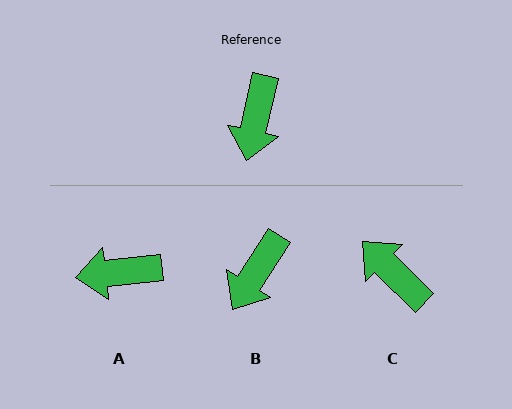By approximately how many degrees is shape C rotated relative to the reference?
Approximately 122 degrees clockwise.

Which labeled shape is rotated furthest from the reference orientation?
C, about 122 degrees away.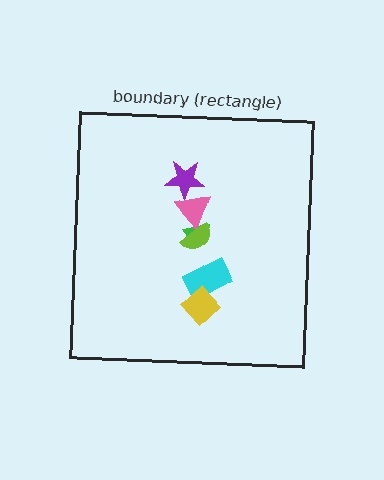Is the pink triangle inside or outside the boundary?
Inside.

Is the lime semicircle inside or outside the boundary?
Inside.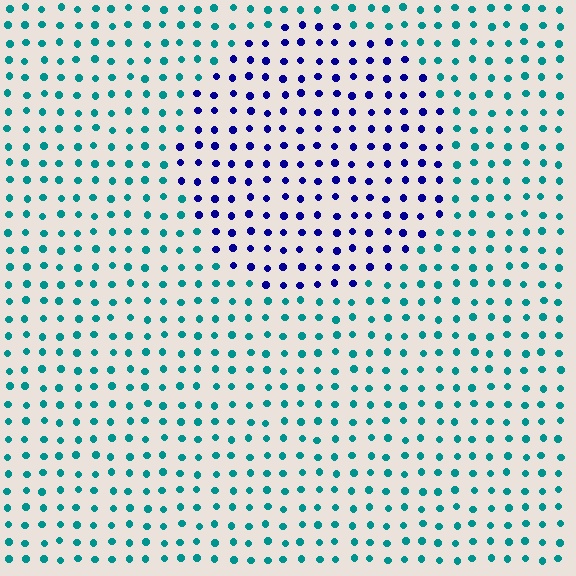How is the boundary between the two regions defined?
The boundary is defined purely by a slight shift in hue (about 64 degrees). Spacing, size, and orientation are identical on both sides.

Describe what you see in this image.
The image is filled with small teal elements in a uniform arrangement. A circle-shaped region is visible where the elements are tinted to a slightly different hue, forming a subtle color boundary.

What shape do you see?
I see a circle.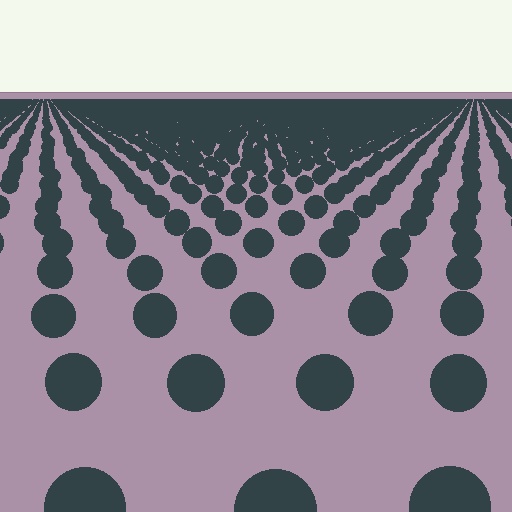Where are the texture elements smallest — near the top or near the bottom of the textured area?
Near the top.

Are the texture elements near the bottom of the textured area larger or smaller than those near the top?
Larger. Near the bottom, elements are closer to the viewer and appear at a bigger on-screen size.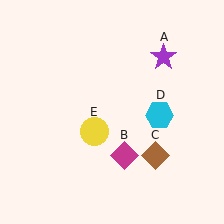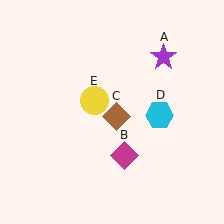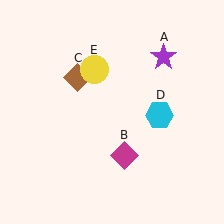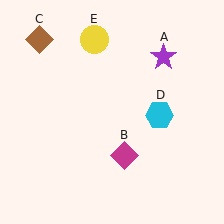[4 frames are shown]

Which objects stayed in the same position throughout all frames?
Purple star (object A) and magenta diamond (object B) and cyan hexagon (object D) remained stationary.